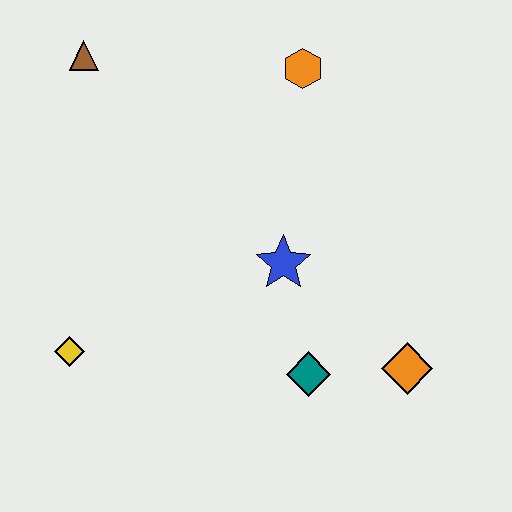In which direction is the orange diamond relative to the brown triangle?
The orange diamond is to the right of the brown triangle.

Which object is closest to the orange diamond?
The teal diamond is closest to the orange diamond.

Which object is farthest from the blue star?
The brown triangle is farthest from the blue star.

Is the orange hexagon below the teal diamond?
No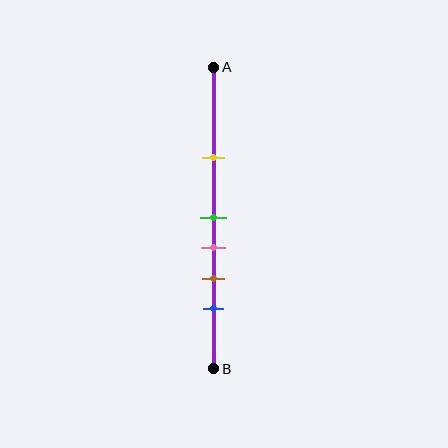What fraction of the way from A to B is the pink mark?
The pink mark is approximately 60% (0.6) of the way from A to B.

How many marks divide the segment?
There are 5 marks dividing the segment.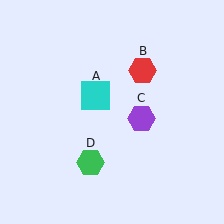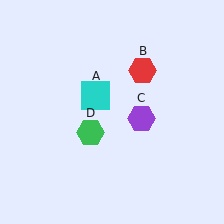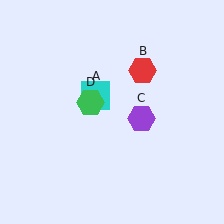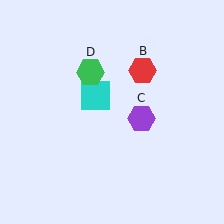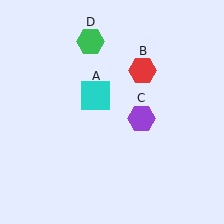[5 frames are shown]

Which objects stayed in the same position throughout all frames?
Cyan square (object A) and red hexagon (object B) and purple hexagon (object C) remained stationary.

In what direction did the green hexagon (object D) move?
The green hexagon (object D) moved up.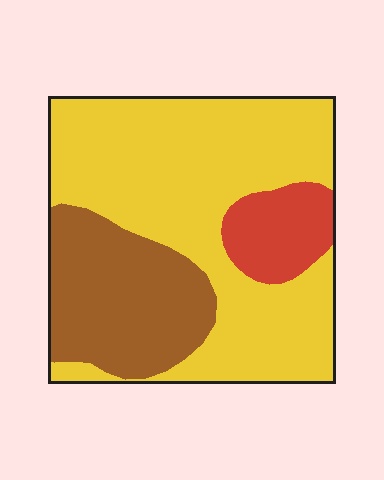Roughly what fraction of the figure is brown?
Brown takes up between a quarter and a half of the figure.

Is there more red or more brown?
Brown.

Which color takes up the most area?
Yellow, at roughly 60%.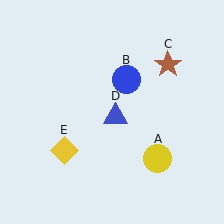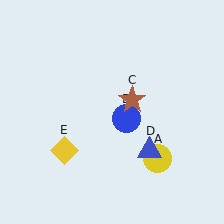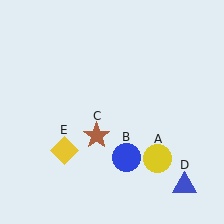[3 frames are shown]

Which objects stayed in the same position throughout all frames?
Yellow circle (object A) and yellow diamond (object E) remained stationary.